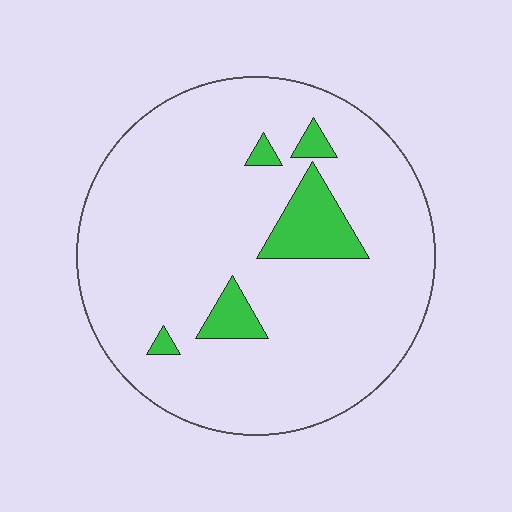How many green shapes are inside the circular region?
5.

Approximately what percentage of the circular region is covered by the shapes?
Approximately 10%.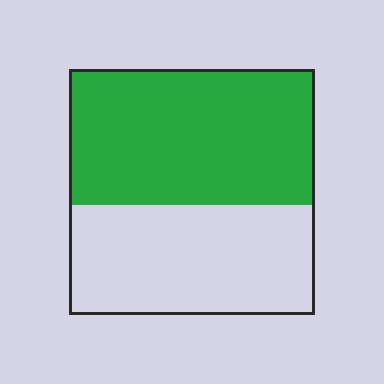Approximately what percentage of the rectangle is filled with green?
Approximately 55%.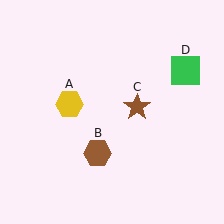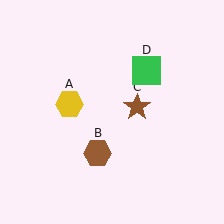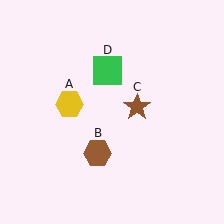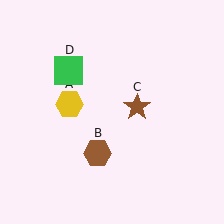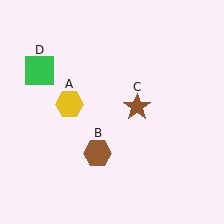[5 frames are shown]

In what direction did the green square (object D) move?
The green square (object D) moved left.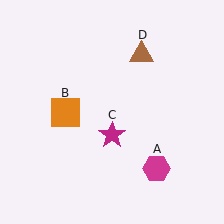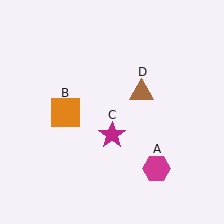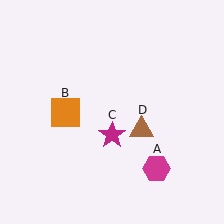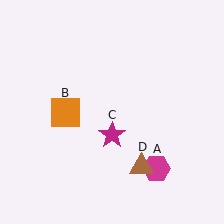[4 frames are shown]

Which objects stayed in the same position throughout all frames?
Magenta hexagon (object A) and orange square (object B) and magenta star (object C) remained stationary.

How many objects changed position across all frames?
1 object changed position: brown triangle (object D).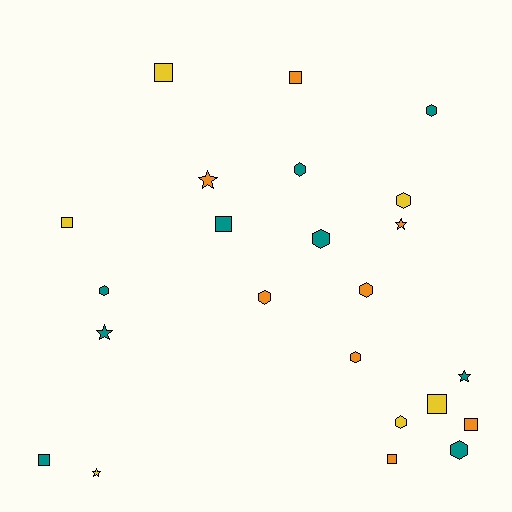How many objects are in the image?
There are 23 objects.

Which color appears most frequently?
Teal, with 9 objects.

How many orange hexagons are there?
There are 3 orange hexagons.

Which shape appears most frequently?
Hexagon, with 10 objects.